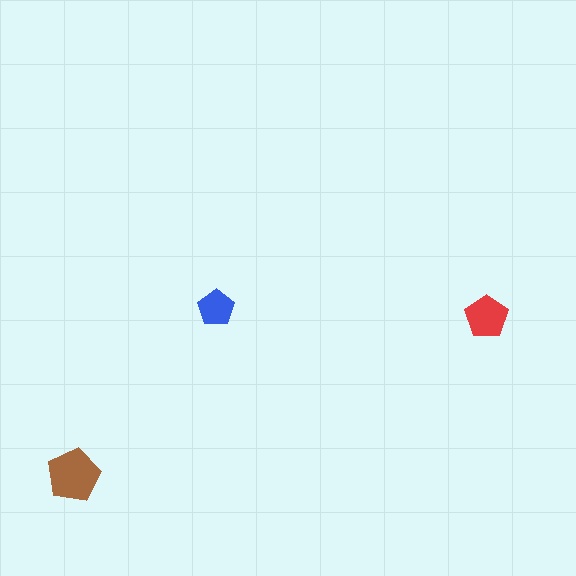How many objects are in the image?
There are 3 objects in the image.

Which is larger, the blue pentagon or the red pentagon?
The red one.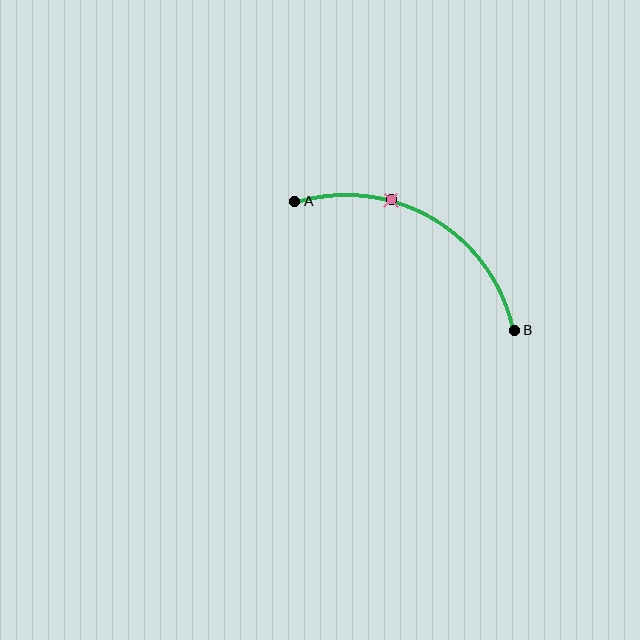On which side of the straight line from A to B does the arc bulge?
The arc bulges above the straight line connecting A and B.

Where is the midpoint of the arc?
The arc midpoint is the point on the curve farthest from the straight line joining A and B. It sits above that line.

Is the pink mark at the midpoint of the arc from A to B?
No. The pink mark lies on the arc but is closer to endpoint A. The arc midpoint would be at the point on the curve equidistant along the arc from both A and B.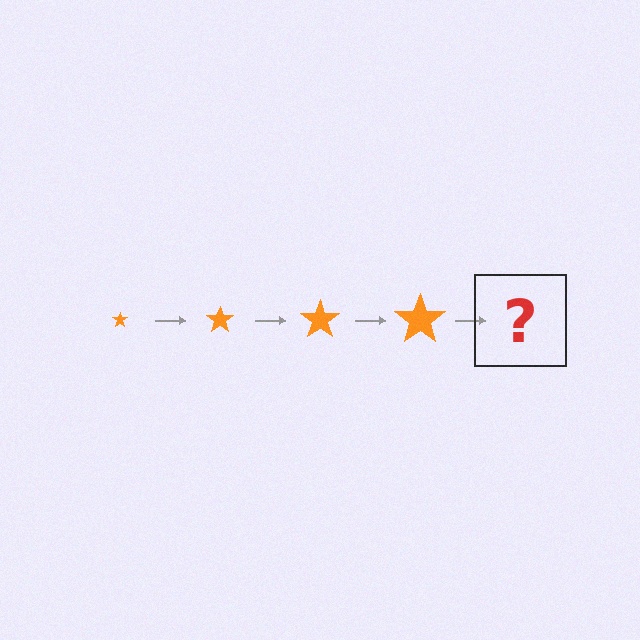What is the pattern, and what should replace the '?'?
The pattern is that the star gets progressively larger each step. The '?' should be an orange star, larger than the previous one.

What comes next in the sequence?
The next element should be an orange star, larger than the previous one.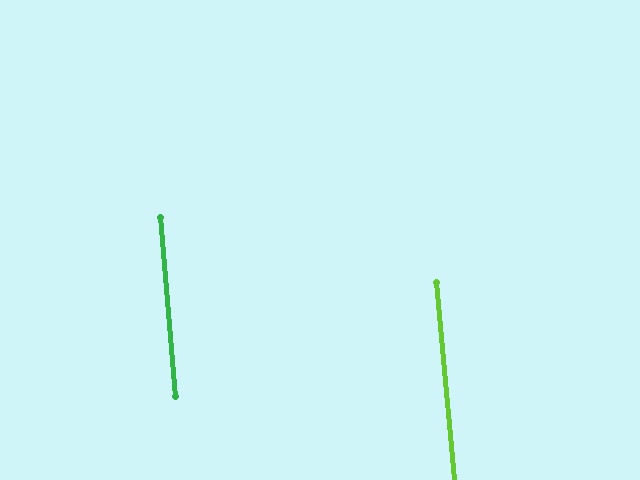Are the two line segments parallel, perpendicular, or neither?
Parallel — their directions differ by only 0.6°.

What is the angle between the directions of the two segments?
Approximately 1 degree.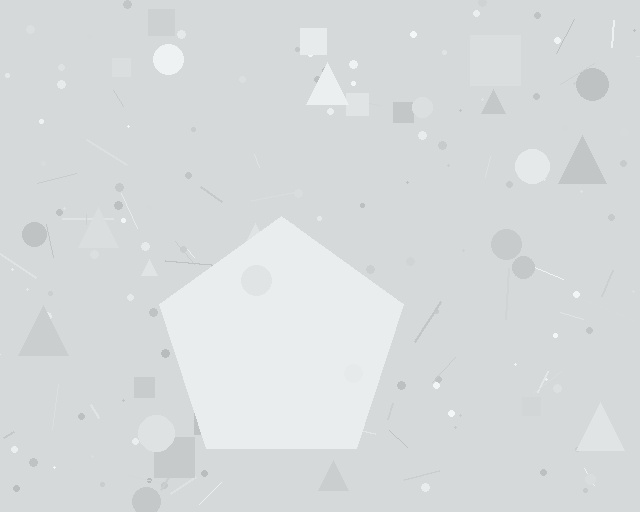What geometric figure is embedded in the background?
A pentagon is embedded in the background.